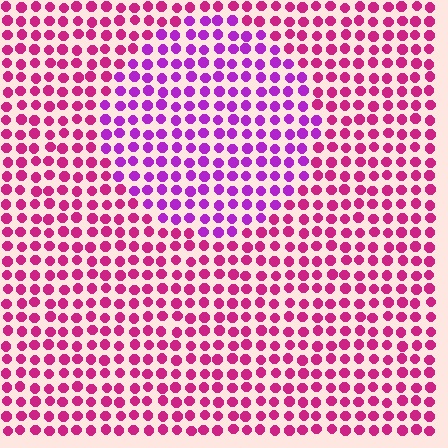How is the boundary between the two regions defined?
The boundary is defined purely by a slight shift in hue (about 35 degrees). Spacing, size, and orientation are identical on both sides.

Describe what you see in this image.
The image is filled with small magenta elements in a uniform arrangement. A circle-shaped region is visible where the elements are tinted to a slightly different hue, forming a subtle color boundary.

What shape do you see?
I see a circle.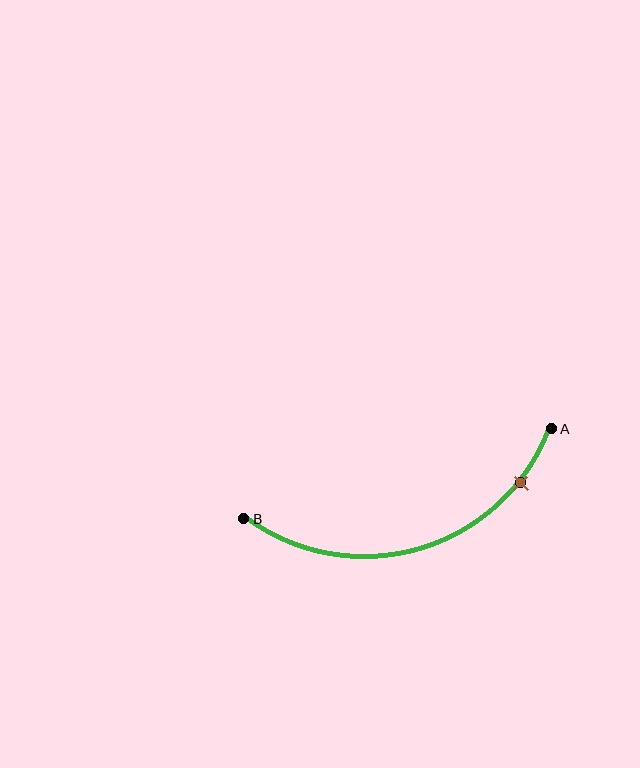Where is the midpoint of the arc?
The arc midpoint is the point on the curve farthest from the straight line joining A and B. It sits below that line.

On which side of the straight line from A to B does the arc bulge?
The arc bulges below the straight line connecting A and B.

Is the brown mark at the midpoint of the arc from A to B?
No. The brown mark lies on the arc but is closer to endpoint A. The arc midpoint would be at the point on the curve equidistant along the arc from both A and B.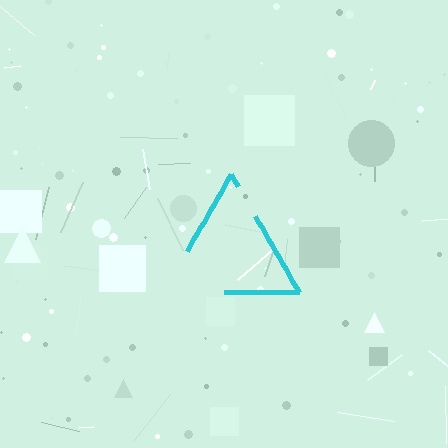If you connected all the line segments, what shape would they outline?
They would outline a triangle.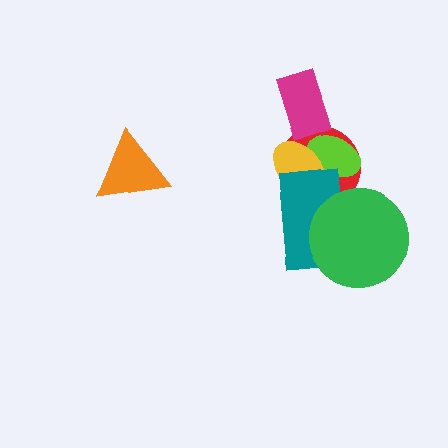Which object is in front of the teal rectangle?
The green circle is in front of the teal rectangle.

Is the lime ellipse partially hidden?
Yes, it is partially covered by another shape.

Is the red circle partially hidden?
Yes, it is partially covered by another shape.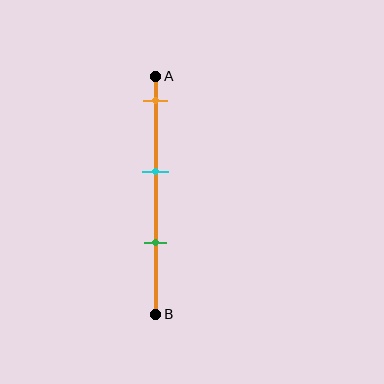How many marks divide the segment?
There are 3 marks dividing the segment.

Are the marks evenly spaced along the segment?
Yes, the marks are approximately evenly spaced.